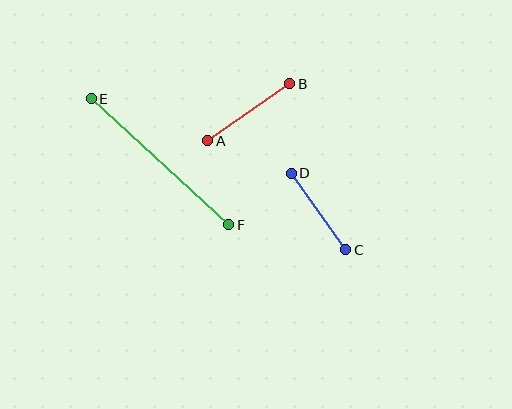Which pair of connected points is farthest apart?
Points E and F are farthest apart.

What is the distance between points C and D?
The distance is approximately 94 pixels.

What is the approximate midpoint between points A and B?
The midpoint is at approximately (249, 112) pixels.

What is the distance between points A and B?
The distance is approximately 100 pixels.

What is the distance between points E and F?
The distance is approximately 186 pixels.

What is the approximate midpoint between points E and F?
The midpoint is at approximately (160, 162) pixels.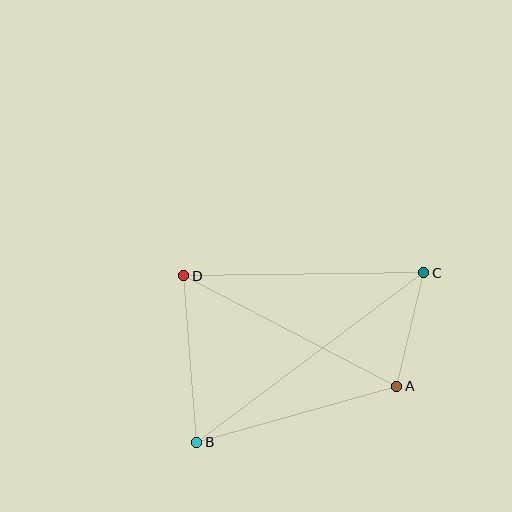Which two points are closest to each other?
Points A and C are closest to each other.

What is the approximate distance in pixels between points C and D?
The distance between C and D is approximately 240 pixels.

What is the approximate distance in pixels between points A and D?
The distance between A and D is approximately 240 pixels.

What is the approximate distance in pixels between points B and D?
The distance between B and D is approximately 167 pixels.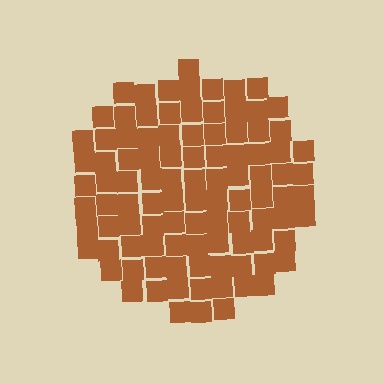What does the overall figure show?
The overall figure shows a circle.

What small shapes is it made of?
It is made of small squares.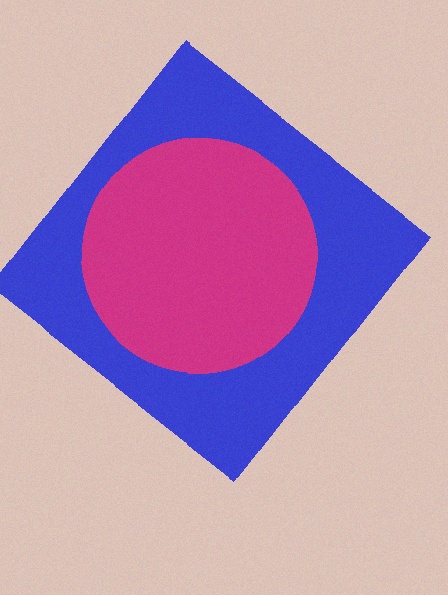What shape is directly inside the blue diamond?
The magenta circle.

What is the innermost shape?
The magenta circle.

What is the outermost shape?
The blue diamond.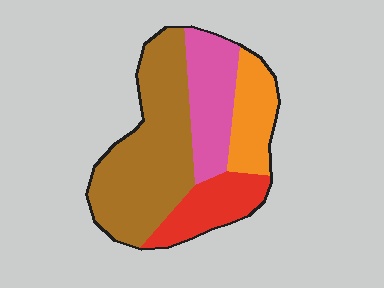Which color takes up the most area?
Brown, at roughly 45%.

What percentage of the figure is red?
Red takes up less than a sixth of the figure.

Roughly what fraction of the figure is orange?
Orange takes up about one sixth (1/6) of the figure.